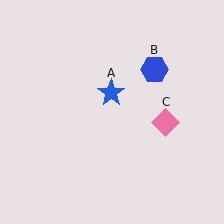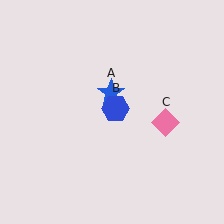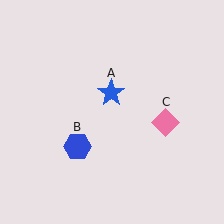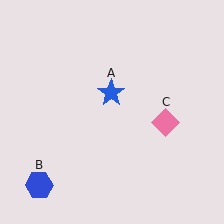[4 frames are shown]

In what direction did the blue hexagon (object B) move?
The blue hexagon (object B) moved down and to the left.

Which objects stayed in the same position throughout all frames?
Blue star (object A) and pink diamond (object C) remained stationary.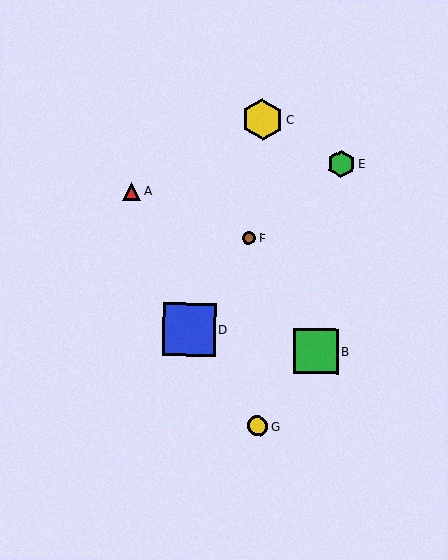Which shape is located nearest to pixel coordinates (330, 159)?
The green hexagon (labeled E) at (341, 164) is nearest to that location.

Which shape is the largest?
The blue square (labeled D) is the largest.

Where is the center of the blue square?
The center of the blue square is at (189, 330).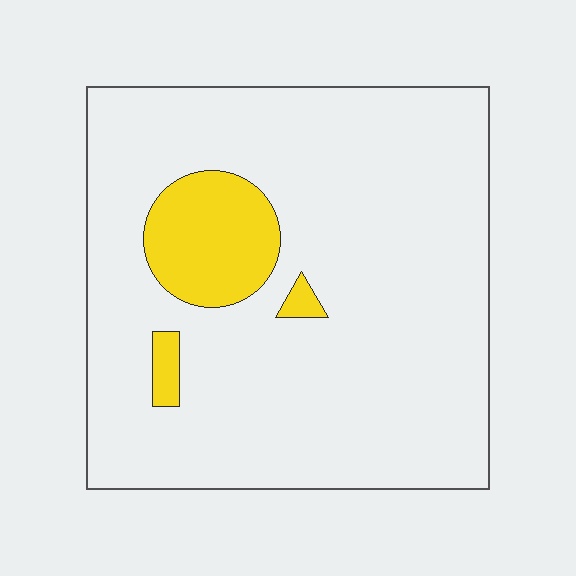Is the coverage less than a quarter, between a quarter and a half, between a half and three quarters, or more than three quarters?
Less than a quarter.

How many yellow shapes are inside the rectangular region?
3.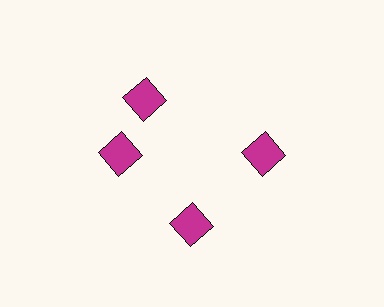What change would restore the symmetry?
The symmetry would be restored by rotating it back into even spacing with its neighbors so that all 4 diamonds sit at equal angles and equal distance from the center.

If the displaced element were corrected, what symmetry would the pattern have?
It would have 4-fold rotational symmetry — the pattern would map onto itself every 90 degrees.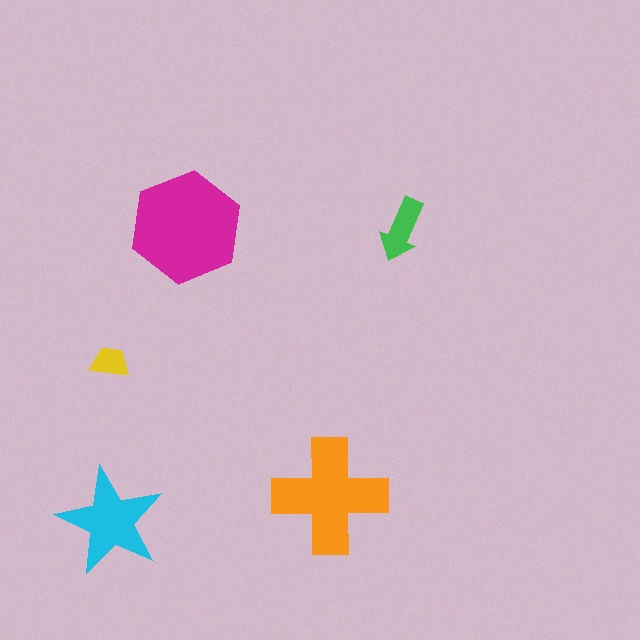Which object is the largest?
The magenta hexagon.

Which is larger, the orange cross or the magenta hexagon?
The magenta hexagon.